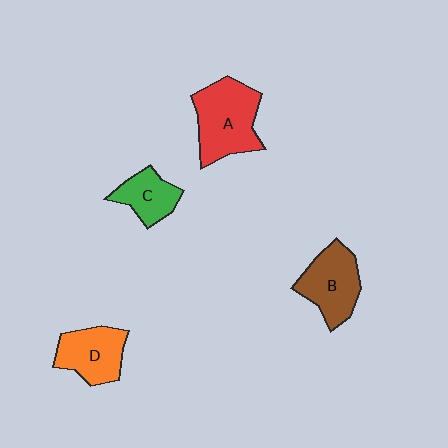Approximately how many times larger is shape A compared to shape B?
Approximately 1.2 times.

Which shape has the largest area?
Shape A (red).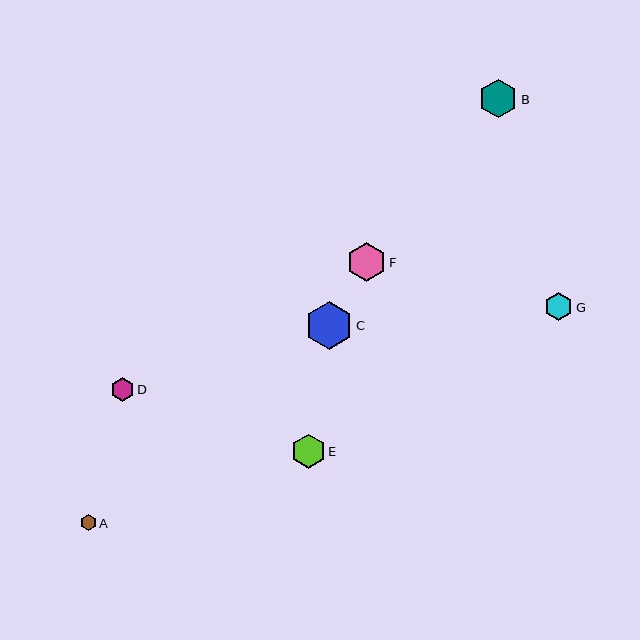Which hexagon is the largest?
Hexagon C is the largest with a size of approximately 48 pixels.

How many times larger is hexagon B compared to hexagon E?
Hexagon B is approximately 1.1 times the size of hexagon E.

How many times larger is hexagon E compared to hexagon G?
Hexagon E is approximately 1.2 times the size of hexagon G.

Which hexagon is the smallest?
Hexagon A is the smallest with a size of approximately 16 pixels.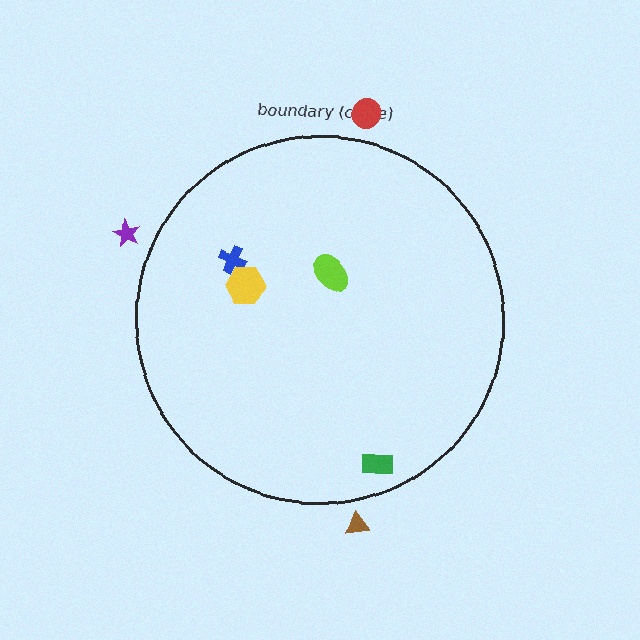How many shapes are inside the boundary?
4 inside, 3 outside.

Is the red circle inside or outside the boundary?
Outside.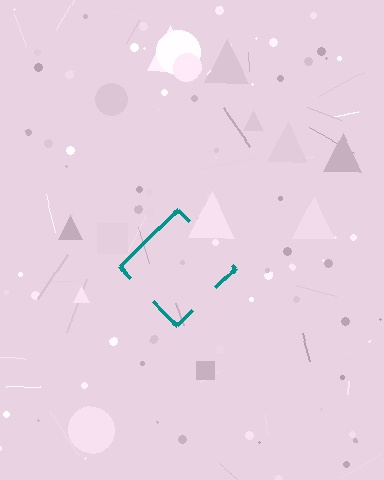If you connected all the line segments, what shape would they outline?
They would outline a diamond.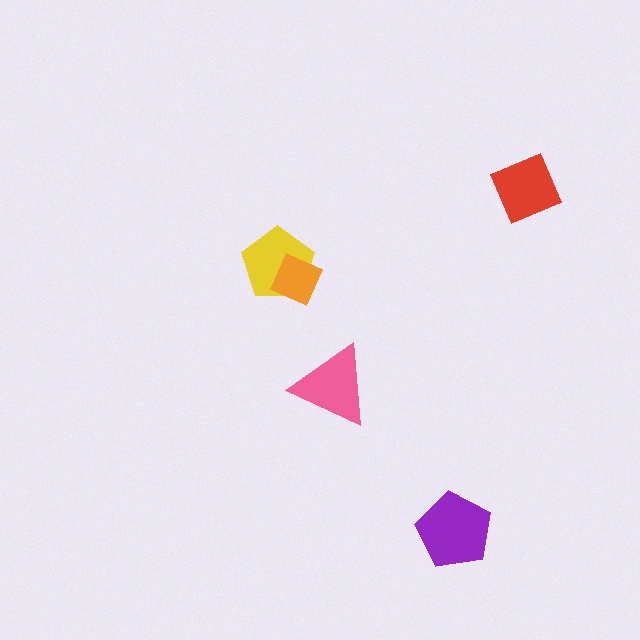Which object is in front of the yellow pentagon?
The orange diamond is in front of the yellow pentagon.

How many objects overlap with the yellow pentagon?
1 object overlaps with the yellow pentagon.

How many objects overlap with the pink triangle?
0 objects overlap with the pink triangle.